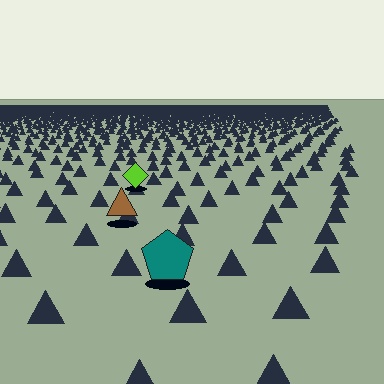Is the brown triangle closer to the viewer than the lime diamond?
Yes. The brown triangle is closer — you can tell from the texture gradient: the ground texture is coarser near it.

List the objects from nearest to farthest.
From nearest to farthest: the teal pentagon, the brown triangle, the lime diamond.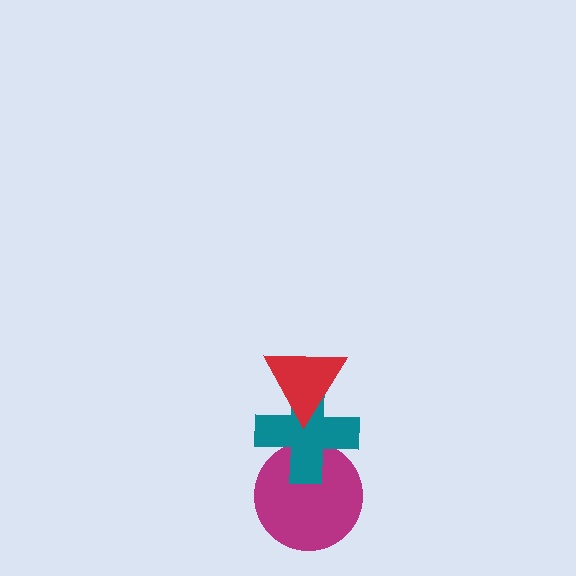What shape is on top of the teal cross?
The red triangle is on top of the teal cross.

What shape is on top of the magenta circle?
The teal cross is on top of the magenta circle.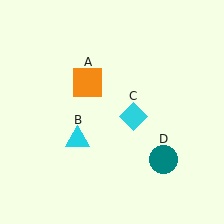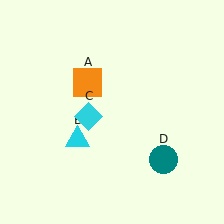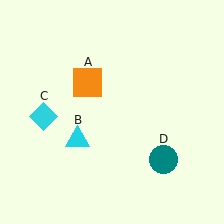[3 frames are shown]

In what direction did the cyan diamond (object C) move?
The cyan diamond (object C) moved left.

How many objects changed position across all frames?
1 object changed position: cyan diamond (object C).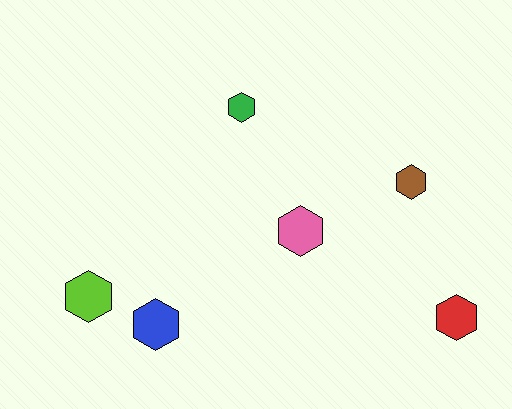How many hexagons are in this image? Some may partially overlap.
There are 6 hexagons.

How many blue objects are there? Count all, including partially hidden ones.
There is 1 blue object.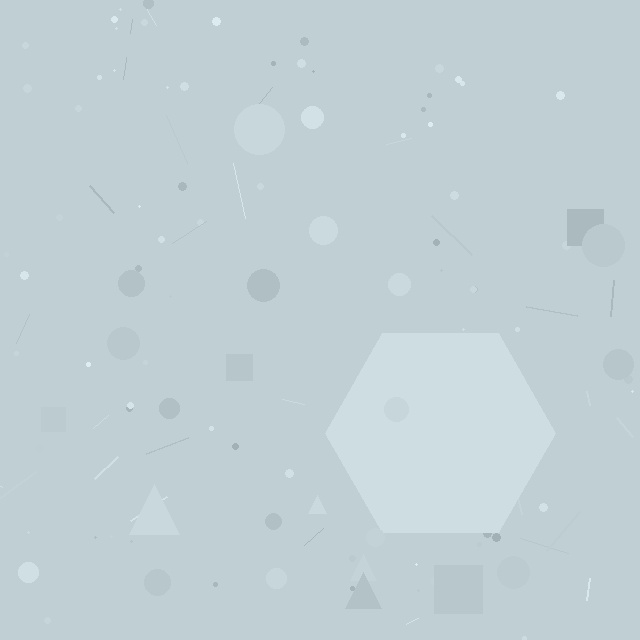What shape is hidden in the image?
A hexagon is hidden in the image.